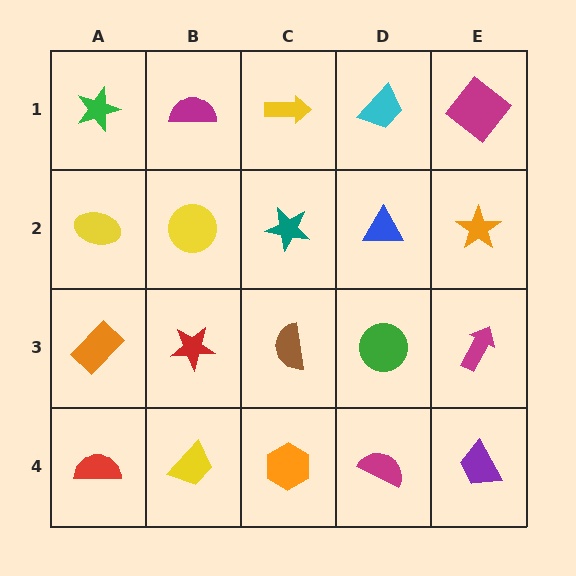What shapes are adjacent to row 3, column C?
A teal star (row 2, column C), an orange hexagon (row 4, column C), a red star (row 3, column B), a green circle (row 3, column D).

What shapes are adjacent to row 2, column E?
A magenta diamond (row 1, column E), a magenta arrow (row 3, column E), a blue triangle (row 2, column D).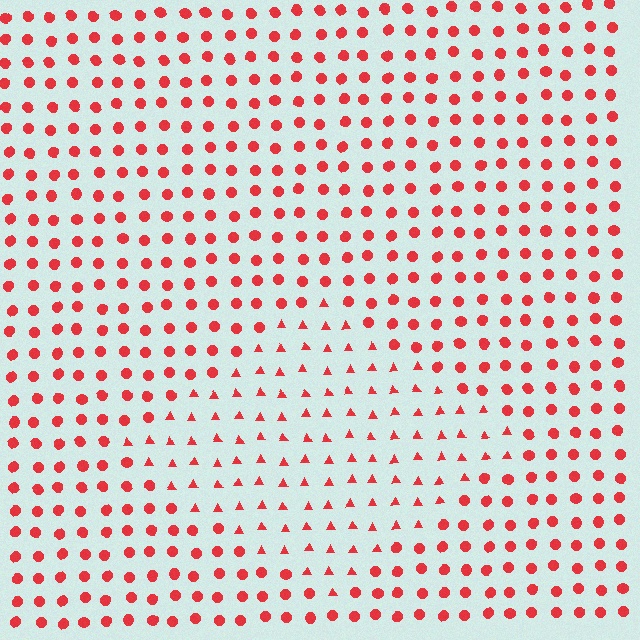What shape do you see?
I see a diamond.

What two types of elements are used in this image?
The image uses triangles inside the diamond region and circles outside it.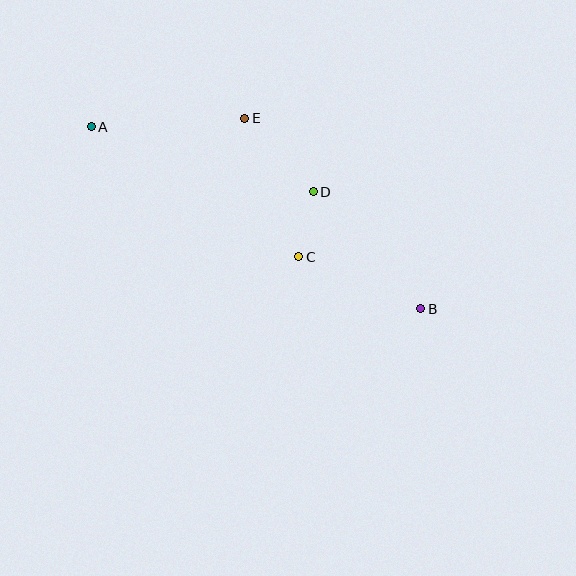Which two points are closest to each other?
Points C and D are closest to each other.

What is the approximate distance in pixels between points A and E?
The distance between A and E is approximately 154 pixels.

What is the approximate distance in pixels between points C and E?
The distance between C and E is approximately 148 pixels.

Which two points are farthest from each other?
Points A and B are farthest from each other.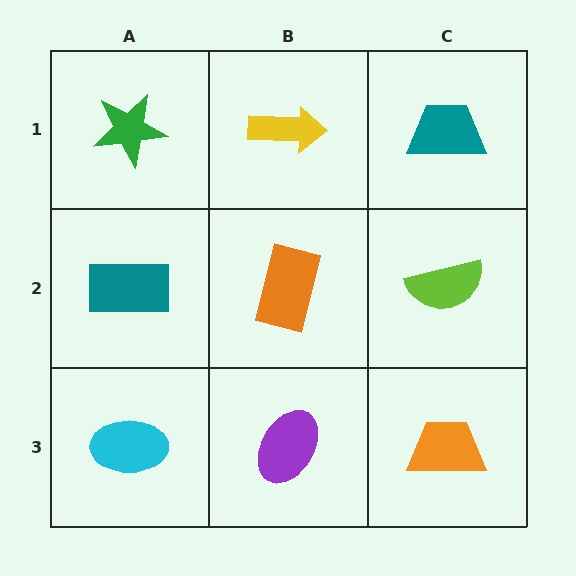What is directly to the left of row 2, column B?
A teal rectangle.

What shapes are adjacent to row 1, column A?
A teal rectangle (row 2, column A), a yellow arrow (row 1, column B).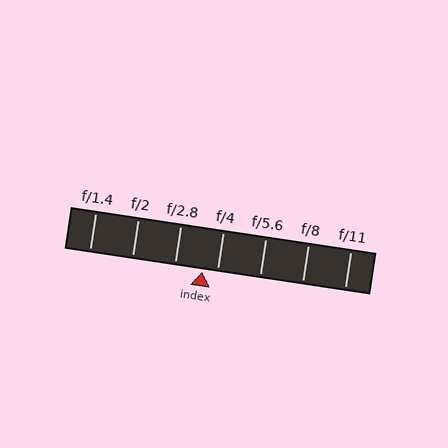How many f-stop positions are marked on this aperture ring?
There are 7 f-stop positions marked.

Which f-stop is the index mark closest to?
The index mark is closest to f/4.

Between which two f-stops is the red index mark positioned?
The index mark is between f/2.8 and f/4.